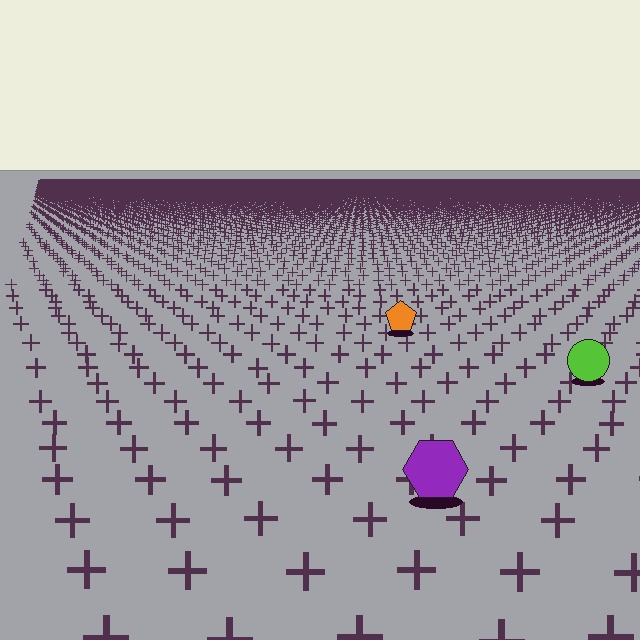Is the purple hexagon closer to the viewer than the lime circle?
Yes. The purple hexagon is closer — you can tell from the texture gradient: the ground texture is coarser near it.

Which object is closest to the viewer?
The purple hexagon is closest. The texture marks near it are larger and more spread out.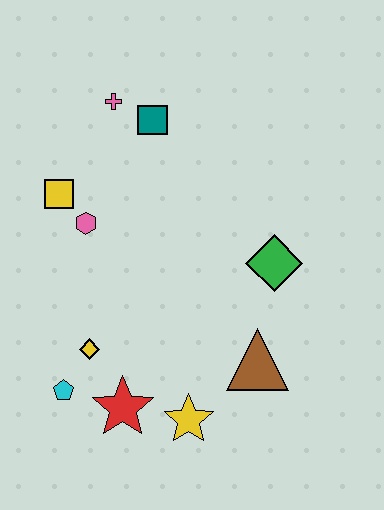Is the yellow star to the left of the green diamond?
Yes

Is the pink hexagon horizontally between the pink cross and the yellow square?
Yes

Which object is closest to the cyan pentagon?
The yellow diamond is closest to the cyan pentagon.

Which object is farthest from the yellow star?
The pink cross is farthest from the yellow star.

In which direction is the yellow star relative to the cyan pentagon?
The yellow star is to the right of the cyan pentagon.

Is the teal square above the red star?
Yes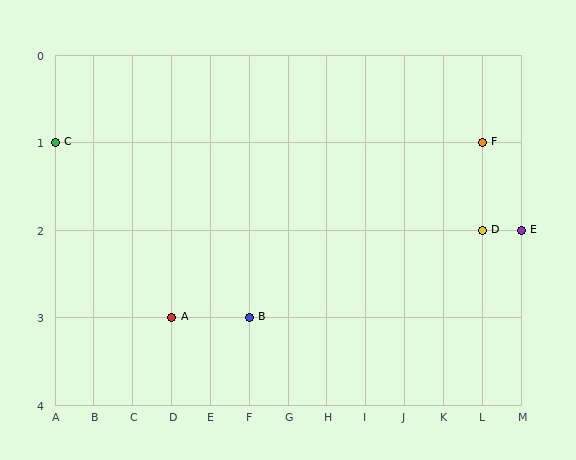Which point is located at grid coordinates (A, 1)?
Point C is at (A, 1).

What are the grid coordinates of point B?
Point B is at grid coordinates (F, 3).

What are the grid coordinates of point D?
Point D is at grid coordinates (L, 2).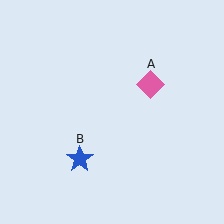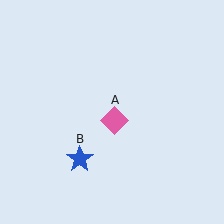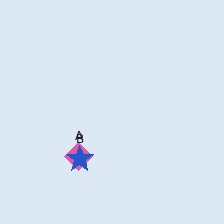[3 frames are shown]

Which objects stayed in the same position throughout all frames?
Blue star (object B) remained stationary.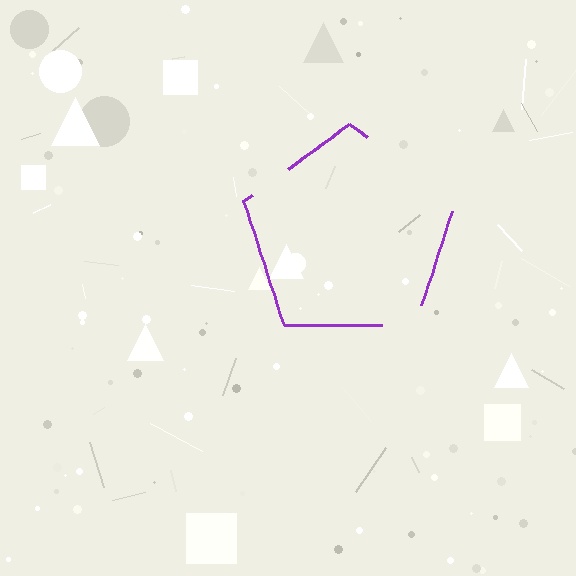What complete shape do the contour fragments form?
The contour fragments form a pentagon.